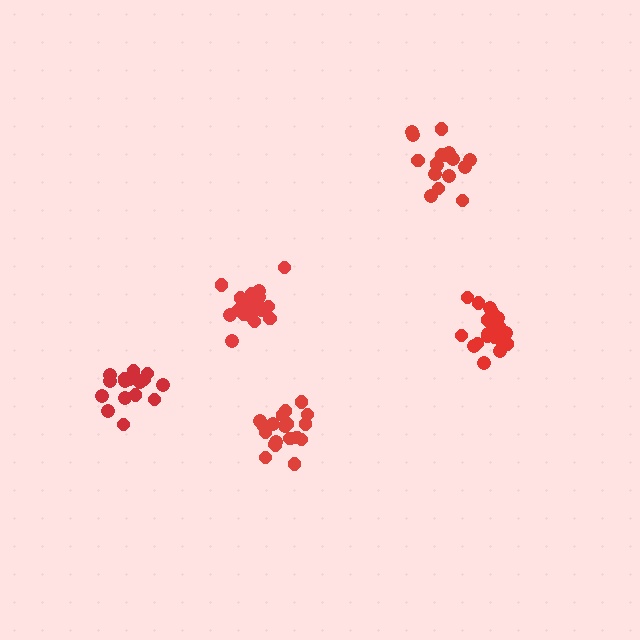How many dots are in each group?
Group 1: 17 dots, Group 2: 21 dots, Group 3: 19 dots, Group 4: 21 dots, Group 5: 17 dots (95 total).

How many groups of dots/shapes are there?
There are 5 groups.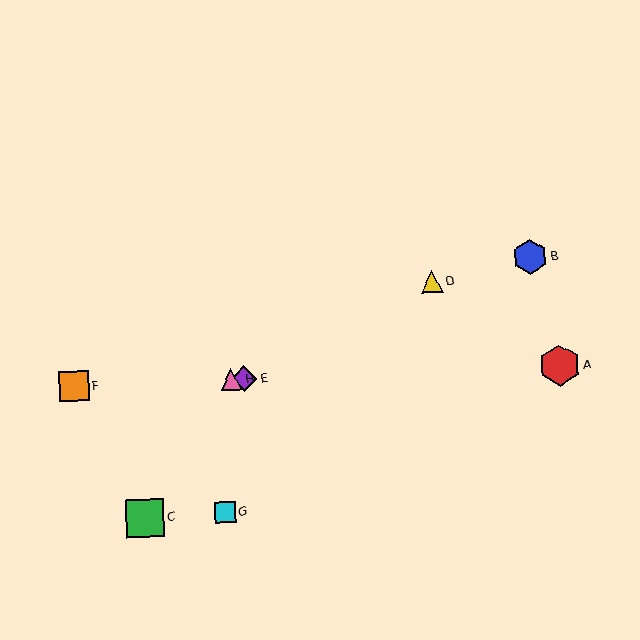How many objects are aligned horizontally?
4 objects (A, E, F, H) are aligned horizontally.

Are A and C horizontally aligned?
No, A is at y≈365 and C is at y≈518.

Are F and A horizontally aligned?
Yes, both are at y≈386.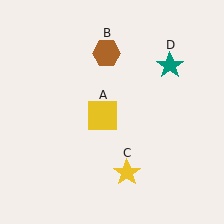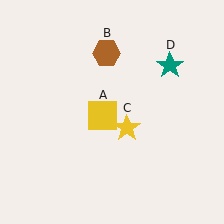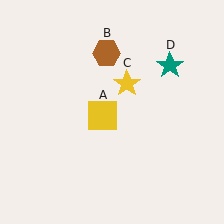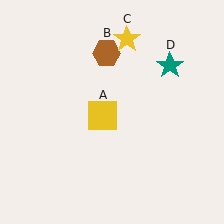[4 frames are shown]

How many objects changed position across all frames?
1 object changed position: yellow star (object C).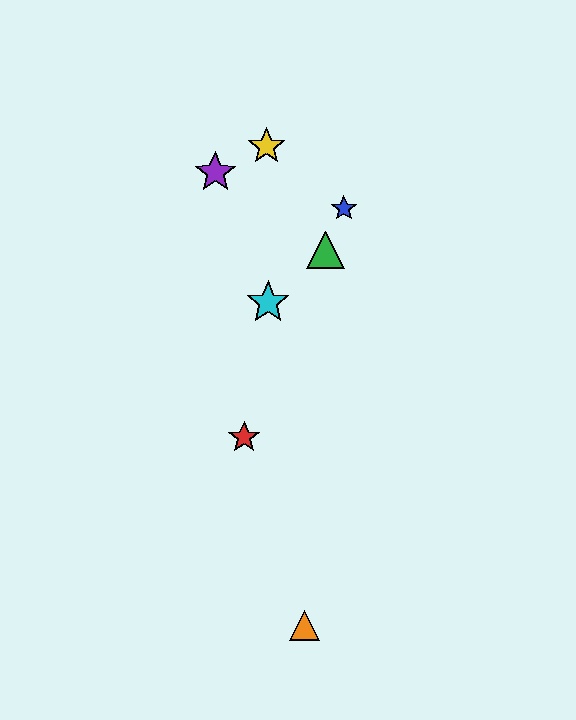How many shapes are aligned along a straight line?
3 shapes (the red star, the blue star, the green triangle) are aligned along a straight line.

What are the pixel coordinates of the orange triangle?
The orange triangle is at (304, 625).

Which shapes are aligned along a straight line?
The red star, the blue star, the green triangle are aligned along a straight line.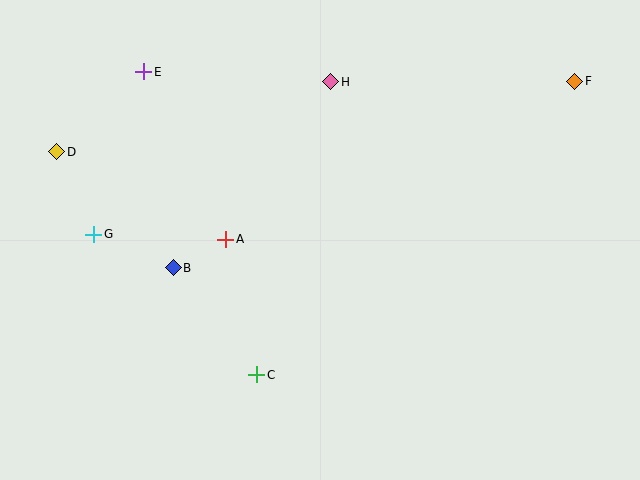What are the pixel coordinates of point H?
Point H is at (331, 82).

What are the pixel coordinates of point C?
Point C is at (257, 375).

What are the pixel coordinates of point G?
Point G is at (94, 234).